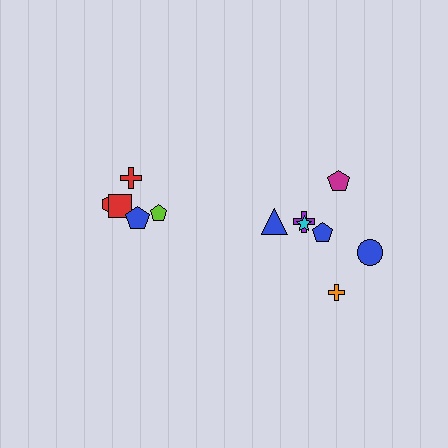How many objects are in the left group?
There are 5 objects.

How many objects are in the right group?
There are 7 objects.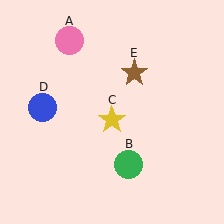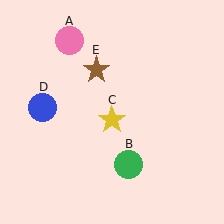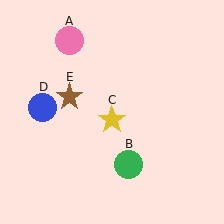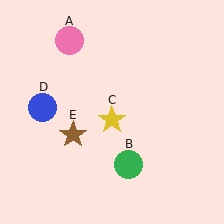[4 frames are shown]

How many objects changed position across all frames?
1 object changed position: brown star (object E).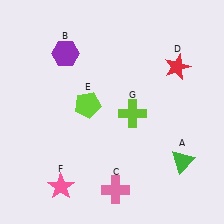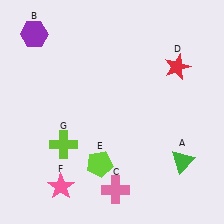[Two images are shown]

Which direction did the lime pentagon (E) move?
The lime pentagon (E) moved down.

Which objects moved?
The objects that moved are: the purple hexagon (B), the lime pentagon (E), the lime cross (G).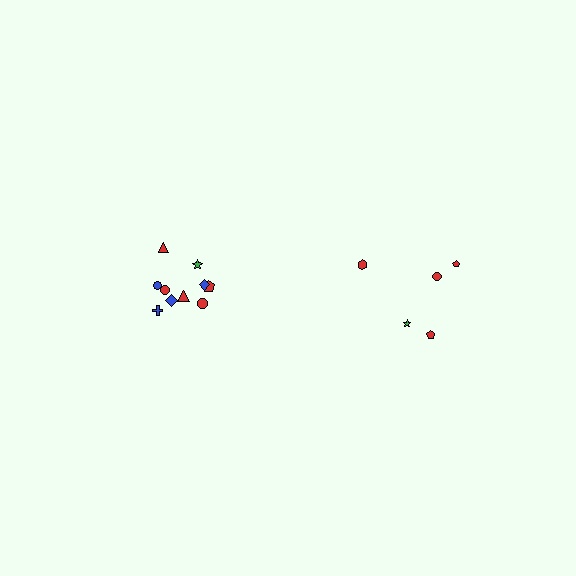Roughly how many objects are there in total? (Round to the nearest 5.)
Roughly 15 objects in total.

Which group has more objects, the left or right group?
The left group.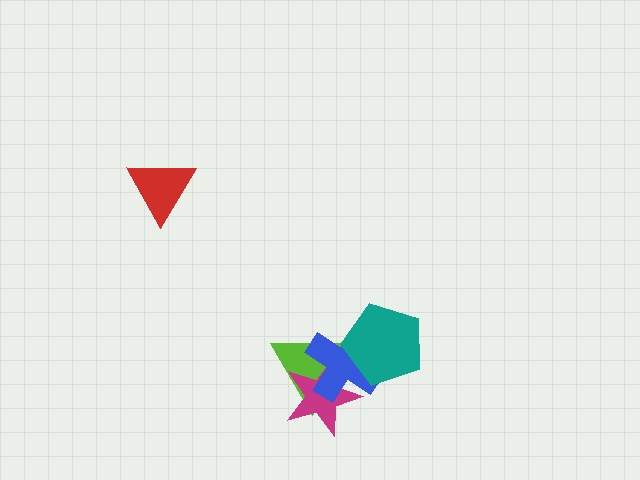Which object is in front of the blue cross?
The teal pentagon is in front of the blue cross.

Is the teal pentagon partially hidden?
No, no other shape covers it.